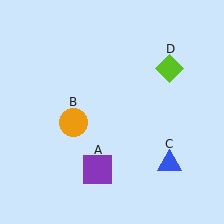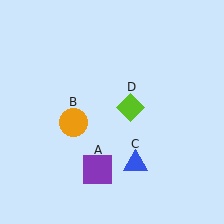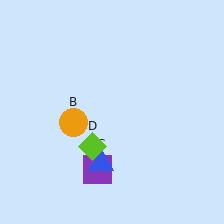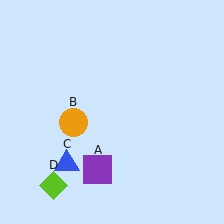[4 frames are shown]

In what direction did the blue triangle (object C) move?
The blue triangle (object C) moved left.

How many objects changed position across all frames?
2 objects changed position: blue triangle (object C), lime diamond (object D).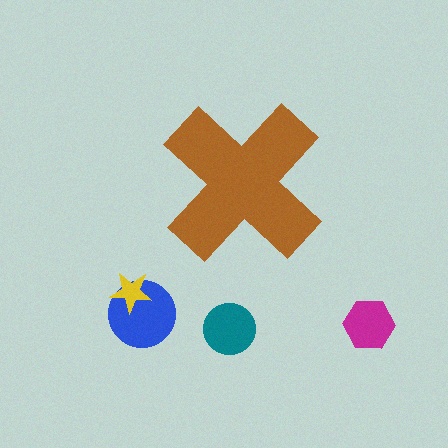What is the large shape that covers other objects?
A brown cross.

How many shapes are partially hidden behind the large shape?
0 shapes are partially hidden.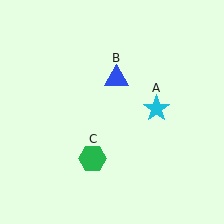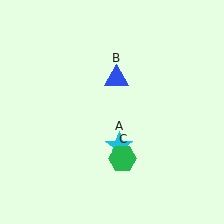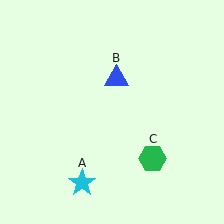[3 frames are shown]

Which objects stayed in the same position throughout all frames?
Blue triangle (object B) remained stationary.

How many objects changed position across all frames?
2 objects changed position: cyan star (object A), green hexagon (object C).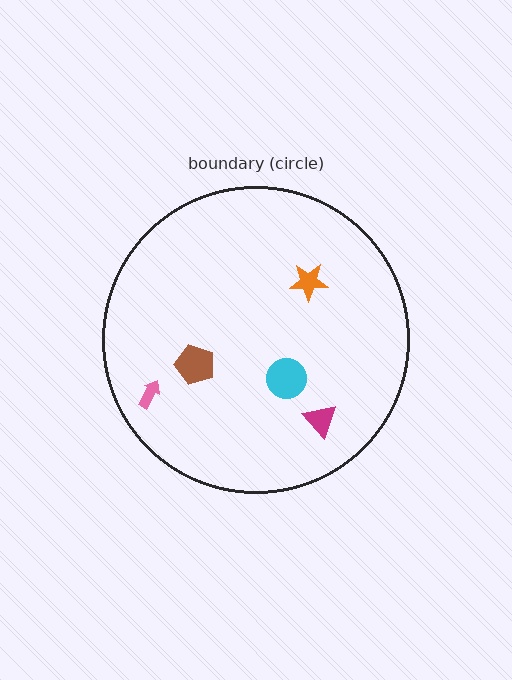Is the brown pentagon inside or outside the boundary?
Inside.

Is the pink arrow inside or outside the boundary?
Inside.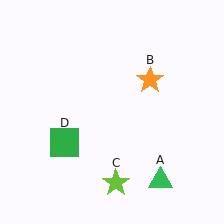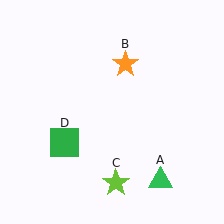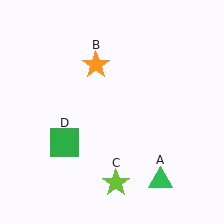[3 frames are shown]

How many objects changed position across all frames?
1 object changed position: orange star (object B).